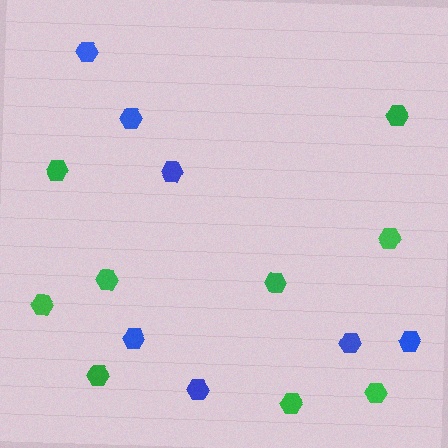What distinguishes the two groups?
There are 2 groups: one group of green hexagons (9) and one group of blue hexagons (7).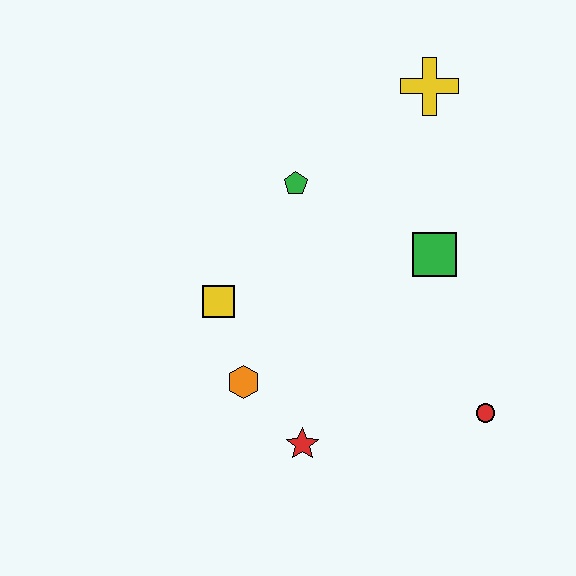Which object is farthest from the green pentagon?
The red circle is farthest from the green pentagon.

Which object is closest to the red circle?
The green square is closest to the red circle.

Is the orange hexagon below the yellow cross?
Yes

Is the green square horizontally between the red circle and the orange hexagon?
Yes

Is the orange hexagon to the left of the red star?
Yes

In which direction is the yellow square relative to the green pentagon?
The yellow square is below the green pentagon.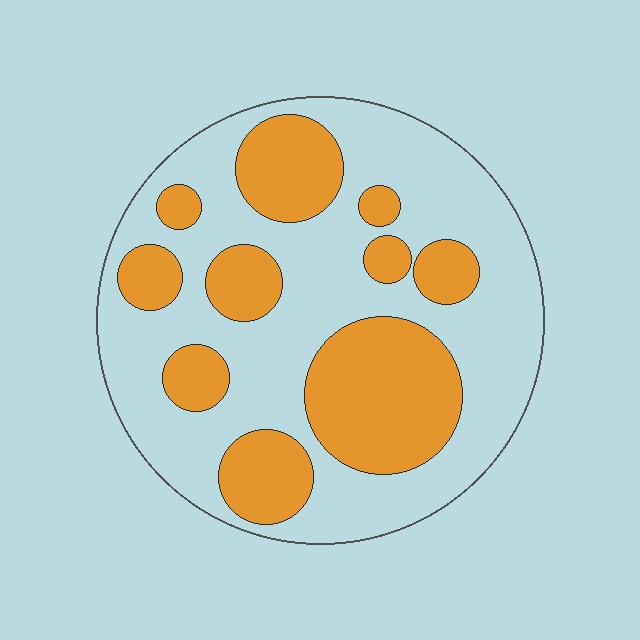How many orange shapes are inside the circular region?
10.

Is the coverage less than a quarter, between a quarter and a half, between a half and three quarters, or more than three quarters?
Between a quarter and a half.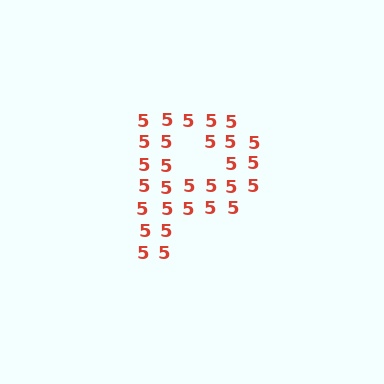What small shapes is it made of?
It is made of small digit 5's.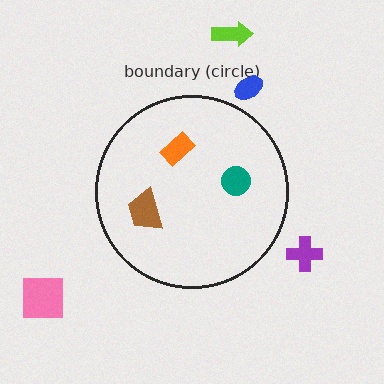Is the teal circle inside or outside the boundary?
Inside.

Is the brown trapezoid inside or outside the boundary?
Inside.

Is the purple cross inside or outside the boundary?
Outside.